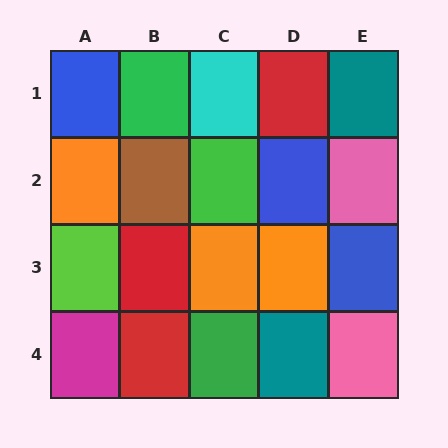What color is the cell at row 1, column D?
Red.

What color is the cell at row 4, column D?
Teal.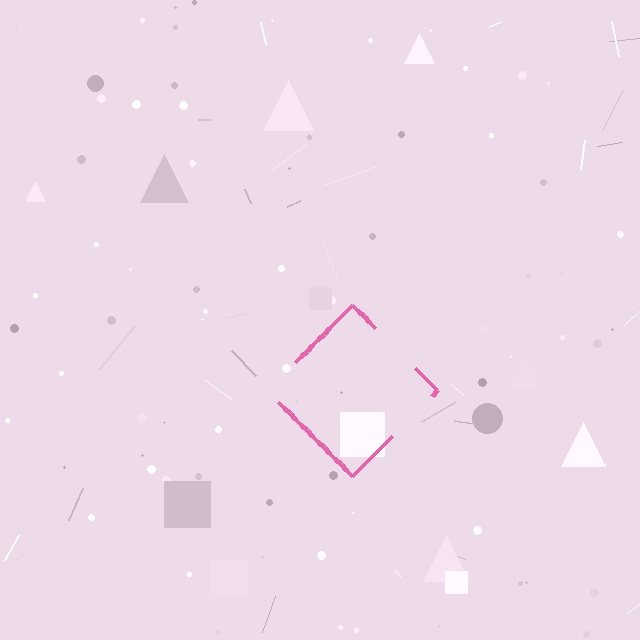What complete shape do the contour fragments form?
The contour fragments form a diamond.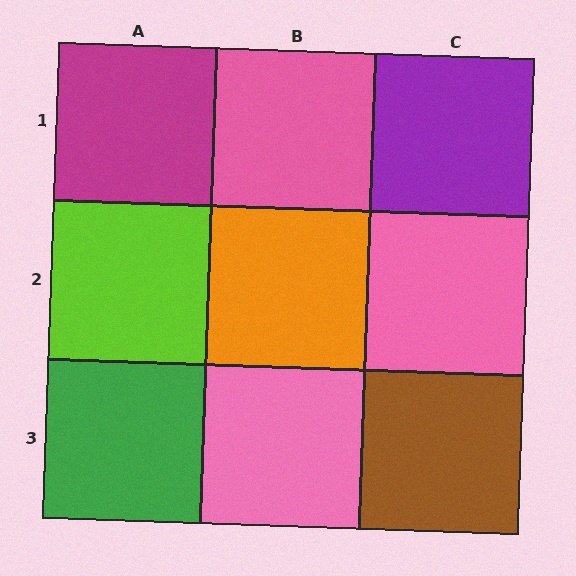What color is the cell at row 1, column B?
Pink.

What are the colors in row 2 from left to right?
Lime, orange, pink.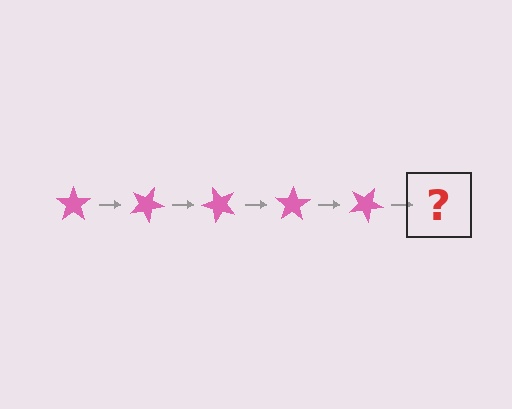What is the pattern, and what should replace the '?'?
The pattern is that the star rotates 25 degrees each step. The '?' should be a pink star rotated 125 degrees.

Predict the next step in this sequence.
The next step is a pink star rotated 125 degrees.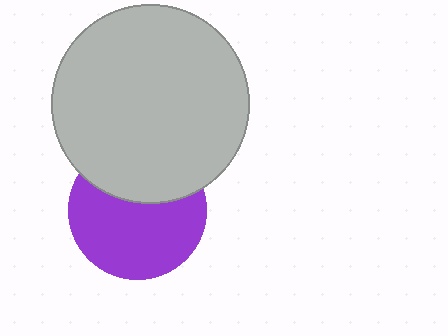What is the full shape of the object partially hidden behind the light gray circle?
The partially hidden object is a purple circle.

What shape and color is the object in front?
The object in front is a light gray circle.